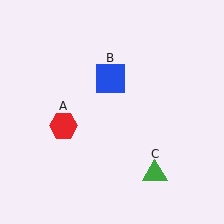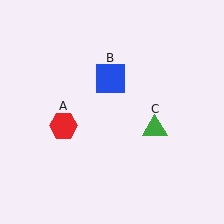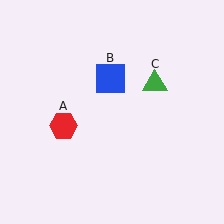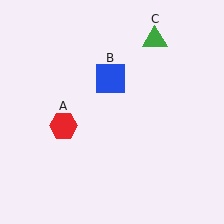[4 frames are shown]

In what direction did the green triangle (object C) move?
The green triangle (object C) moved up.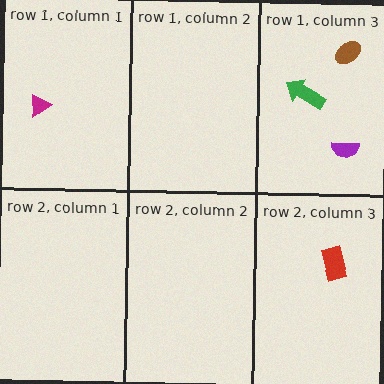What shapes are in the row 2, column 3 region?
The red rectangle.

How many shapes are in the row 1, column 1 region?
1.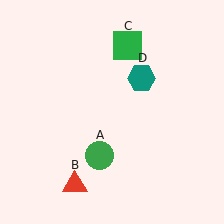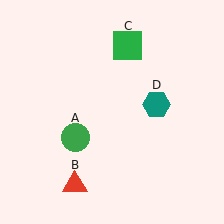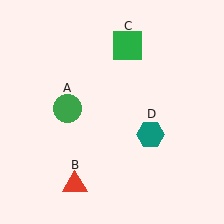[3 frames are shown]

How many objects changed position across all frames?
2 objects changed position: green circle (object A), teal hexagon (object D).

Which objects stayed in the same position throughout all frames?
Red triangle (object B) and green square (object C) remained stationary.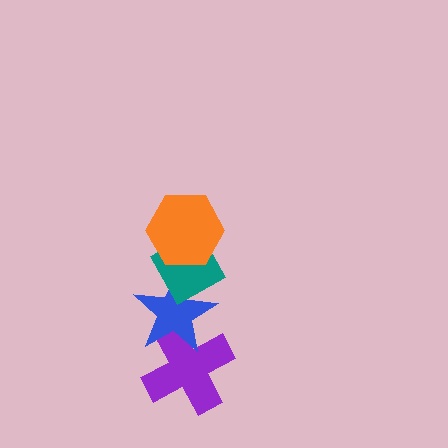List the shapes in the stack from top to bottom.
From top to bottom: the orange hexagon, the teal diamond, the blue star, the purple cross.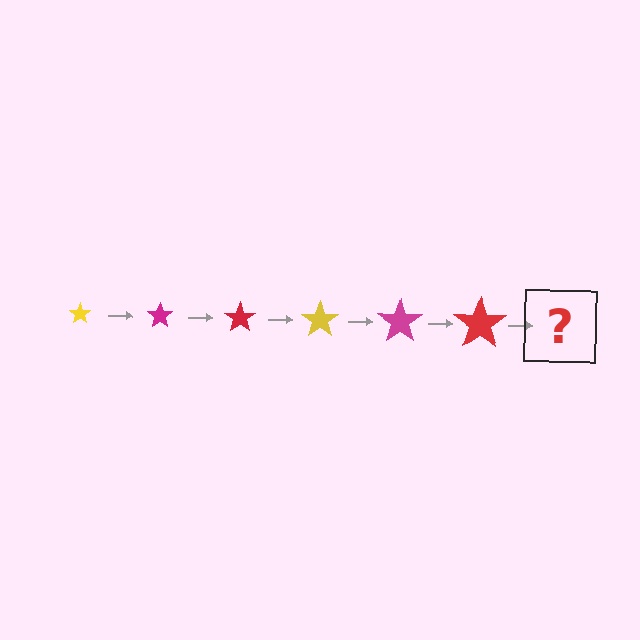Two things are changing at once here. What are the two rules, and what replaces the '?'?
The two rules are that the star grows larger each step and the color cycles through yellow, magenta, and red. The '?' should be a yellow star, larger than the previous one.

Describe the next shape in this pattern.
It should be a yellow star, larger than the previous one.